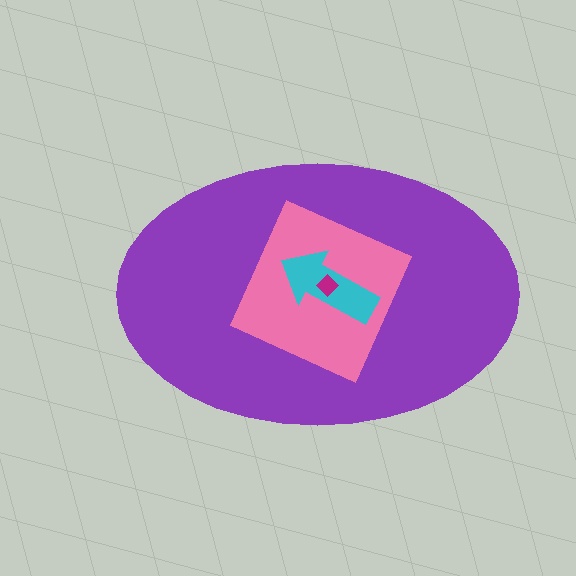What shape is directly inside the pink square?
The cyan arrow.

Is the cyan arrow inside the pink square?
Yes.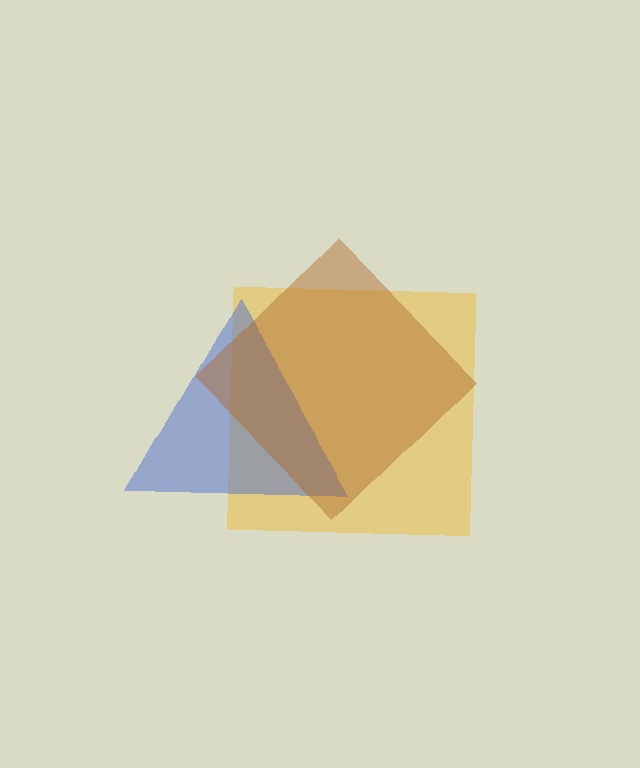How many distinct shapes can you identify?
There are 3 distinct shapes: a yellow square, a blue triangle, a brown diamond.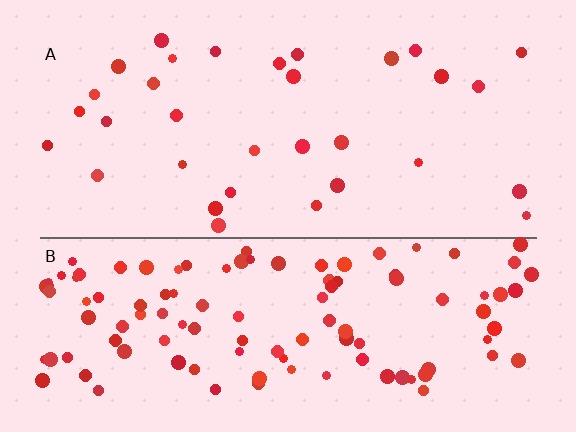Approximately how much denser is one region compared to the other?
Approximately 3.5× — region B over region A.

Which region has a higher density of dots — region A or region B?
B (the bottom).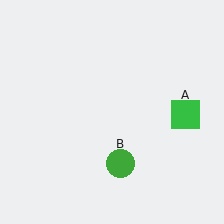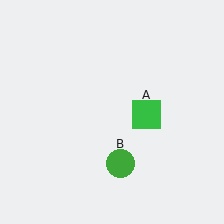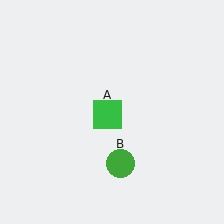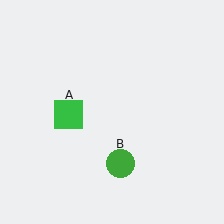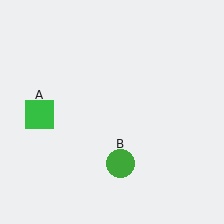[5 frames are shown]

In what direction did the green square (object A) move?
The green square (object A) moved left.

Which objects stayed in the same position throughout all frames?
Green circle (object B) remained stationary.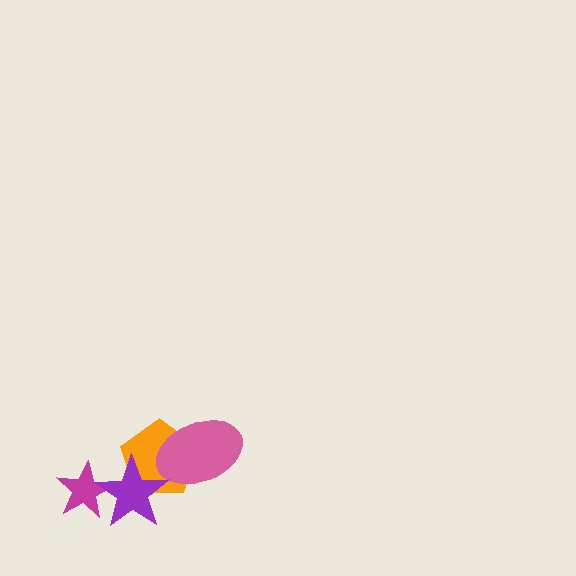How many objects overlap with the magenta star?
1 object overlaps with the magenta star.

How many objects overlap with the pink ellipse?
1 object overlaps with the pink ellipse.